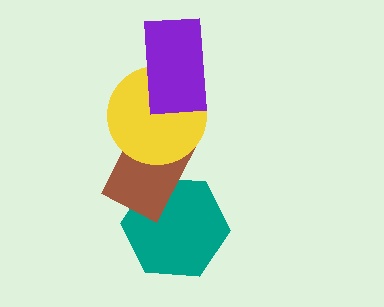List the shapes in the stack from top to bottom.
From top to bottom: the purple rectangle, the yellow circle, the brown rectangle, the teal hexagon.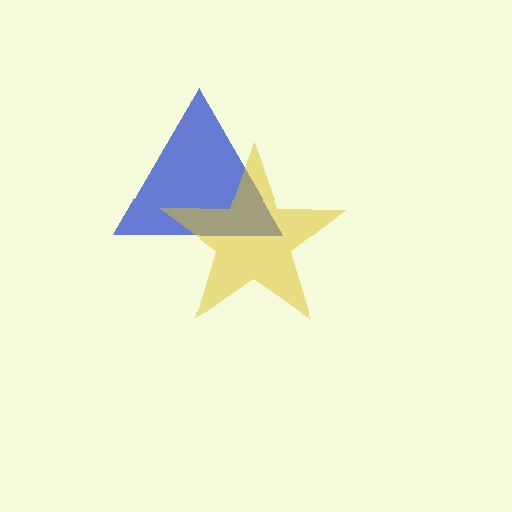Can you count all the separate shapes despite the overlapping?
Yes, there are 2 separate shapes.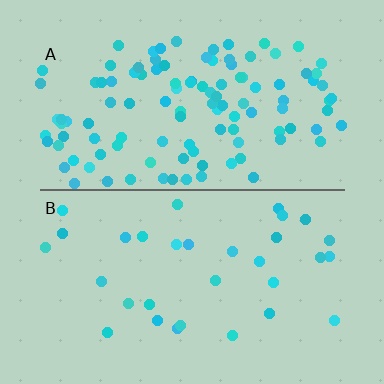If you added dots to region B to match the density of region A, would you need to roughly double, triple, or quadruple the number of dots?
Approximately quadruple.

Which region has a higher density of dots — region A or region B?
A (the top).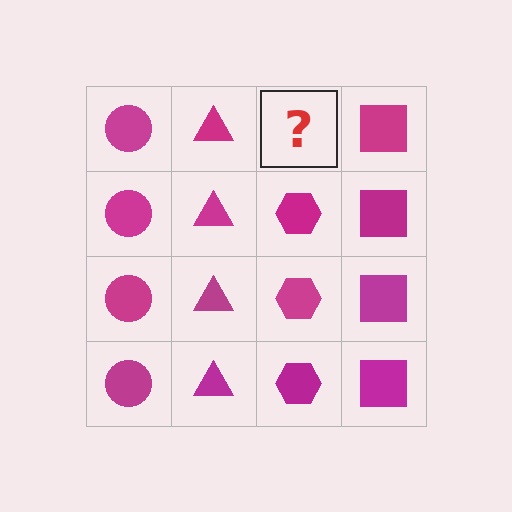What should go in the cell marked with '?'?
The missing cell should contain a magenta hexagon.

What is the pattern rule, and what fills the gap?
The rule is that each column has a consistent shape. The gap should be filled with a magenta hexagon.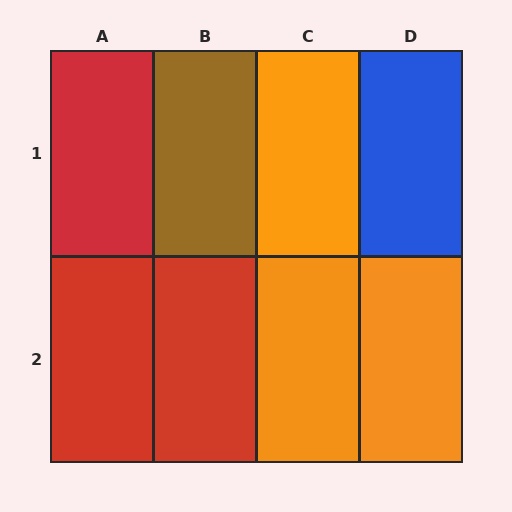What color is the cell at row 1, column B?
Brown.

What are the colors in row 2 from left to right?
Red, red, orange, orange.